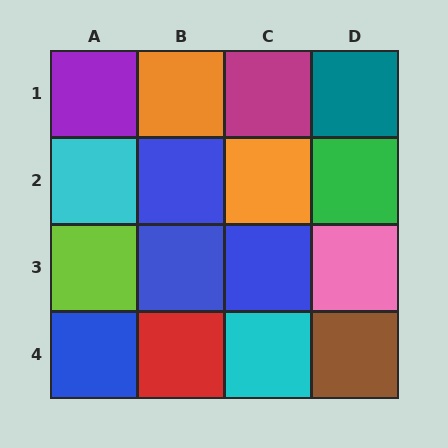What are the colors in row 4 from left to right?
Blue, red, cyan, brown.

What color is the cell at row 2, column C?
Orange.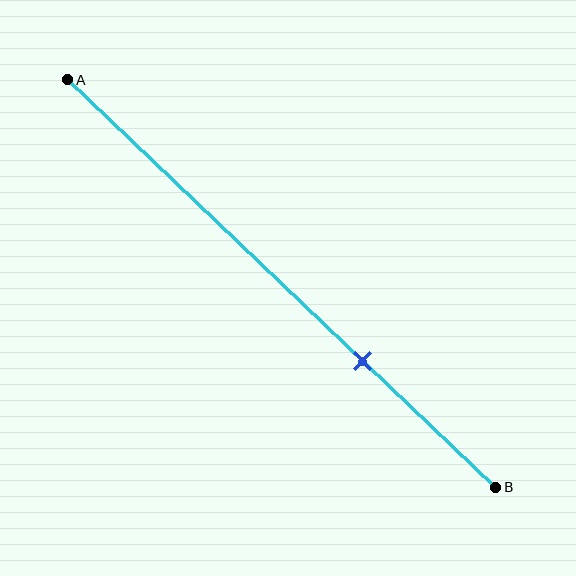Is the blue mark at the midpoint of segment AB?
No, the mark is at about 70% from A, not at the 50% midpoint.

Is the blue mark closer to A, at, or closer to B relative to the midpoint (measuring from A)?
The blue mark is closer to point B than the midpoint of segment AB.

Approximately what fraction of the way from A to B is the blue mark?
The blue mark is approximately 70% of the way from A to B.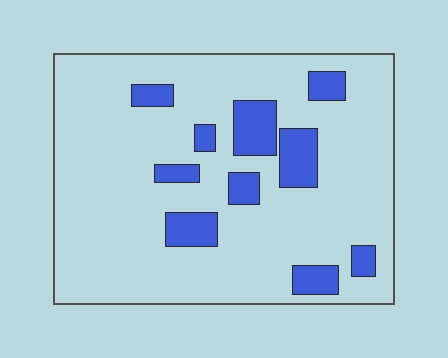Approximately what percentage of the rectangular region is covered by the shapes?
Approximately 15%.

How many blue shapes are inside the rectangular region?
10.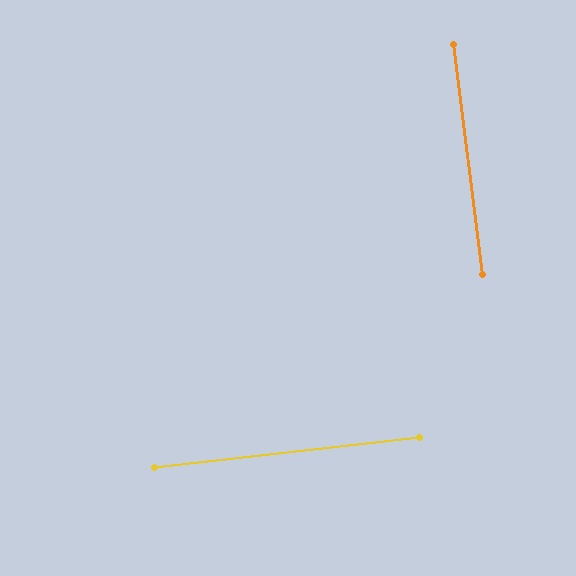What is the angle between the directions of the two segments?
Approximately 89 degrees.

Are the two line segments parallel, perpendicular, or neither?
Perpendicular — they meet at approximately 89°.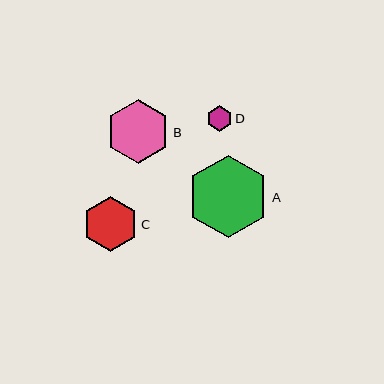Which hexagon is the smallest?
Hexagon D is the smallest with a size of approximately 25 pixels.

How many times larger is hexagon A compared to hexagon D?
Hexagon A is approximately 3.2 times the size of hexagon D.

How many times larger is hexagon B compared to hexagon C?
Hexagon B is approximately 1.2 times the size of hexagon C.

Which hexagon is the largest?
Hexagon A is the largest with a size of approximately 82 pixels.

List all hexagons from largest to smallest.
From largest to smallest: A, B, C, D.